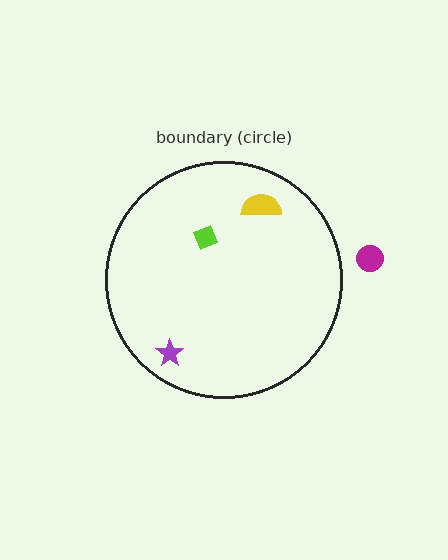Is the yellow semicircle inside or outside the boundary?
Inside.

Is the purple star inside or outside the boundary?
Inside.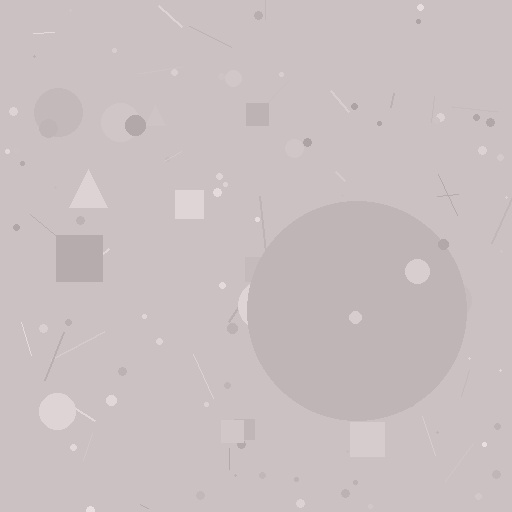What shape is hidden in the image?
A circle is hidden in the image.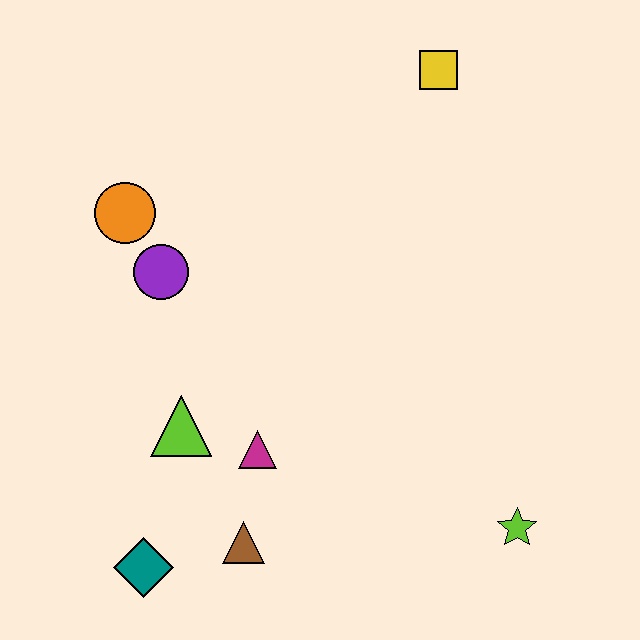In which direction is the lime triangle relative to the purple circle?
The lime triangle is below the purple circle.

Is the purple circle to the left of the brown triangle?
Yes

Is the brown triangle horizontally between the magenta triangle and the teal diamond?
Yes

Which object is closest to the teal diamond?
The brown triangle is closest to the teal diamond.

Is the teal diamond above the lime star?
No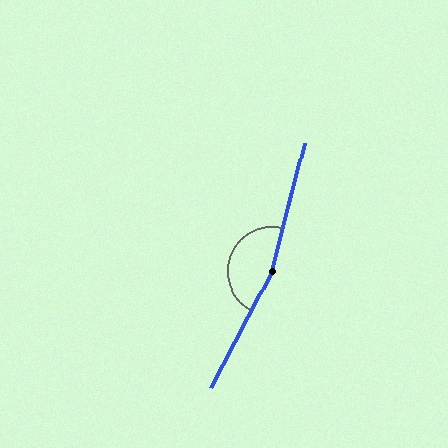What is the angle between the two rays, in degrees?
Approximately 167 degrees.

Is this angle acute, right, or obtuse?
It is obtuse.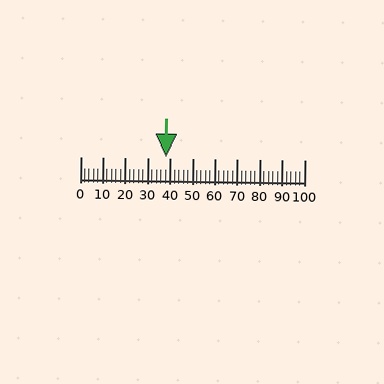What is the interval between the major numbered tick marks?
The major tick marks are spaced 10 units apart.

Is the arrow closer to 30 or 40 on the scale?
The arrow is closer to 40.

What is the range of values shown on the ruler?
The ruler shows values from 0 to 100.